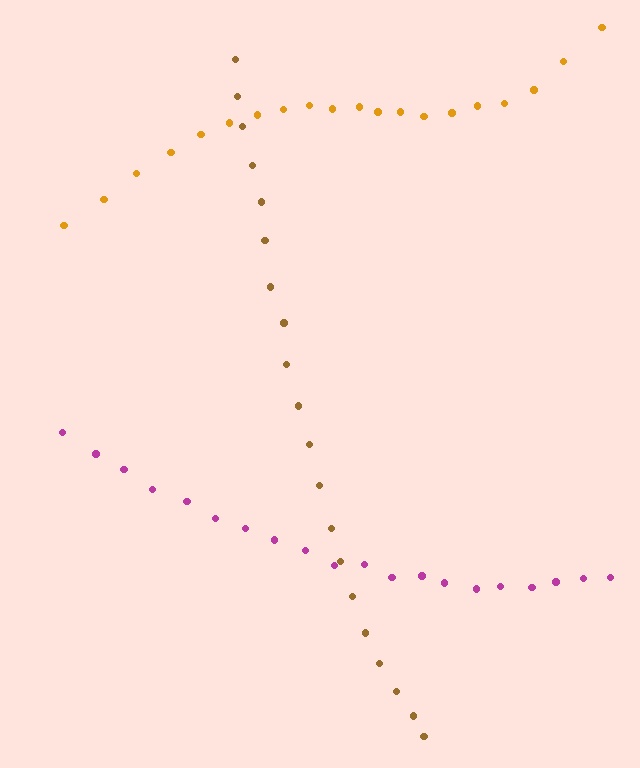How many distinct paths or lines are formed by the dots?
There are 3 distinct paths.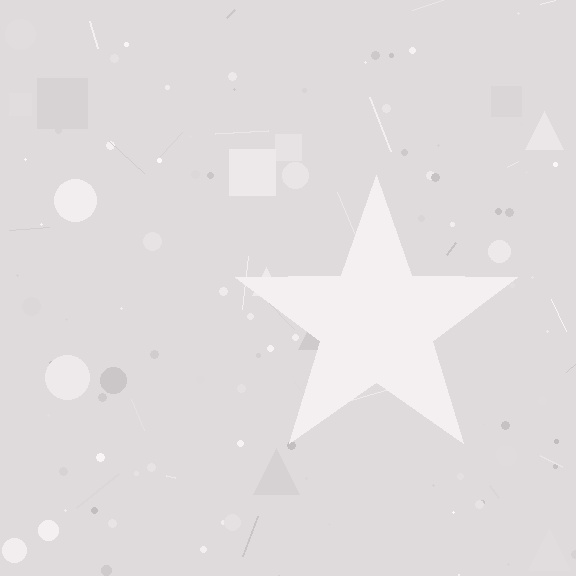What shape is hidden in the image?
A star is hidden in the image.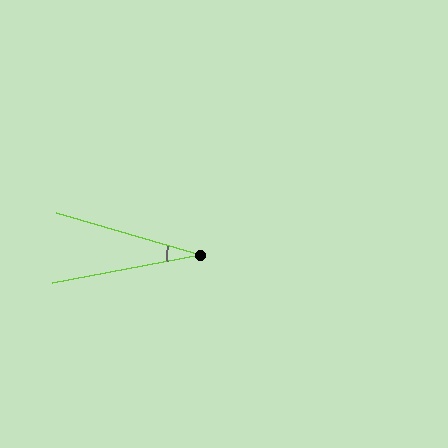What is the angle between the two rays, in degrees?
Approximately 27 degrees.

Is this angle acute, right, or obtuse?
It is acute.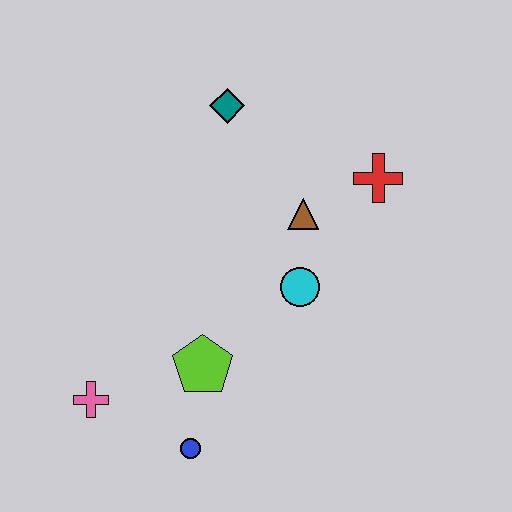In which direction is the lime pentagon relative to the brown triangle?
The lime pentagon is below the brown triangle.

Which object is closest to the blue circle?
The lime pentagon is closest to the blue circle.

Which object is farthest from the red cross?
The pink cross is farthest from the red cross.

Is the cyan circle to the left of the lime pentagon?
No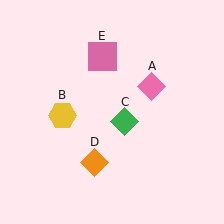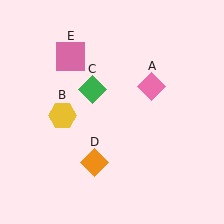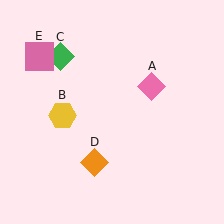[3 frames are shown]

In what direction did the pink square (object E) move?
The pink square (object E) moved left.